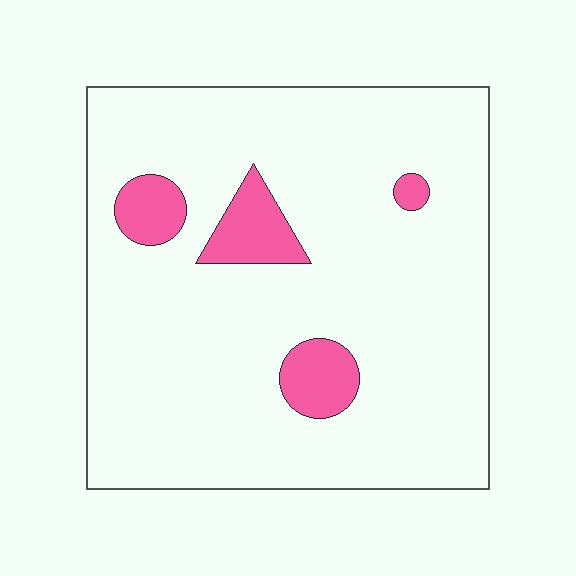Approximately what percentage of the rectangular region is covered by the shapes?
Approximately 10%.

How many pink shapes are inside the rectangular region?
4.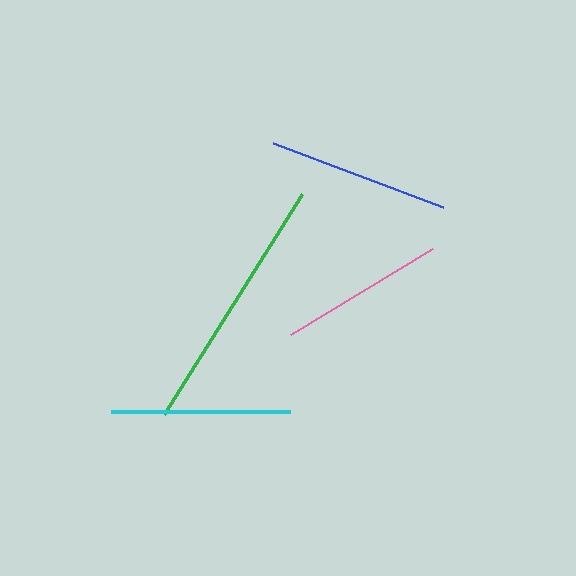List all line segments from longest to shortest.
From longest to shortest: green, blue, cyan, pink.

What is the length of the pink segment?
The pink segment is approximately 166 pixels long.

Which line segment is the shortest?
The pink line is the shortest at approximately 166 pixels.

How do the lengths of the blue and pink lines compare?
The blue and pink lines are approximately the same length.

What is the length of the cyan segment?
The cyan segment is approximately 178 pixels long.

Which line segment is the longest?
The green line is the longest at approximately 259 pixels.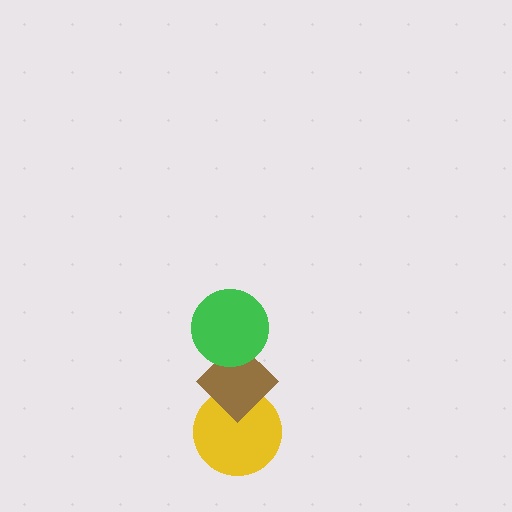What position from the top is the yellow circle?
The yellow circle is 3rd from the top.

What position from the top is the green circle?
The green circle is 1st from the top.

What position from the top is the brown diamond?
The brown diamond is 2nd from the top.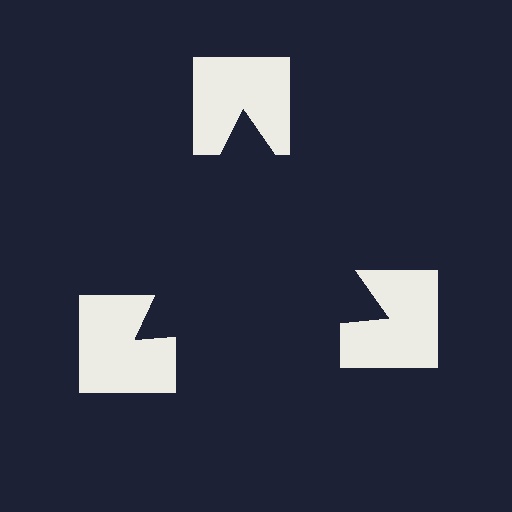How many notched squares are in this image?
There are 3 — one at each vertex of the illusory triangle.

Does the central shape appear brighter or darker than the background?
It typically appears slightly darker than the background, even though no actual brightness change is drawn.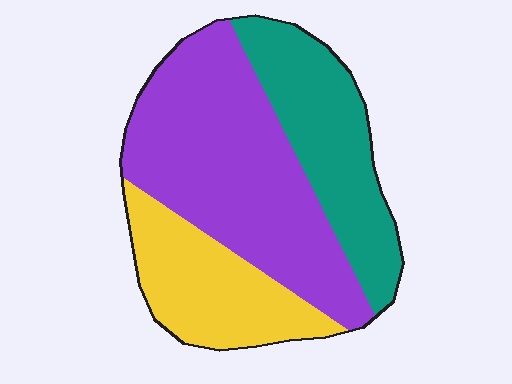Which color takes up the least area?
Yellow, at roughly 25%.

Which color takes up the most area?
Purple, at roughly 50%.